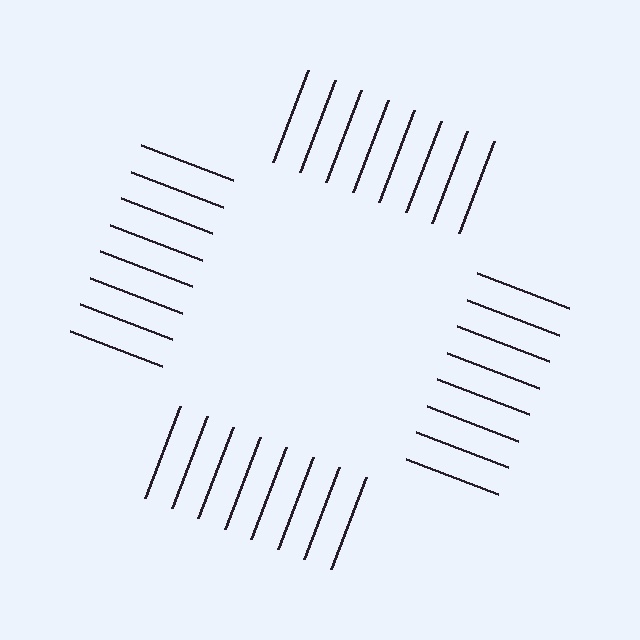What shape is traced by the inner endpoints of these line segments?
An illusory square — the line segments terminate on its edges but no continuous stroke is drawn.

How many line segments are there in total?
32 — 8 along each of the 4 edges.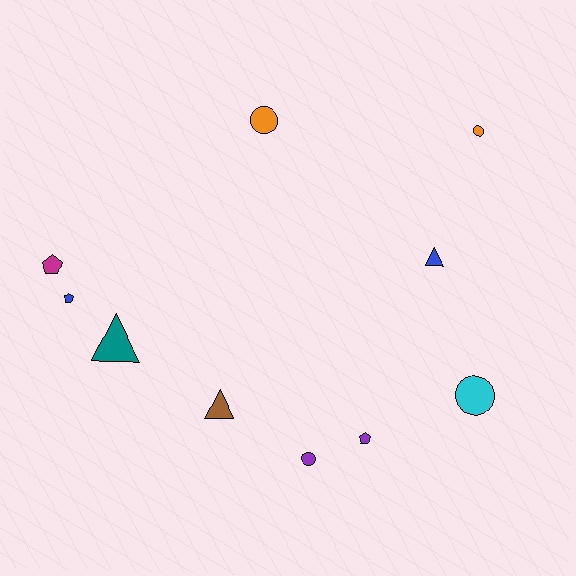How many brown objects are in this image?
There is 1 brown object.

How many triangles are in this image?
There are 3 triangles.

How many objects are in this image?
There are 10 objects.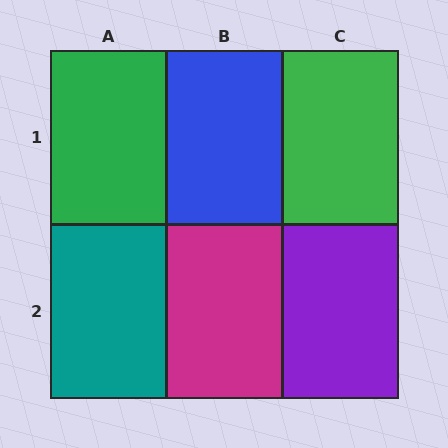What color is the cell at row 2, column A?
Teal.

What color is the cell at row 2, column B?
Magenta.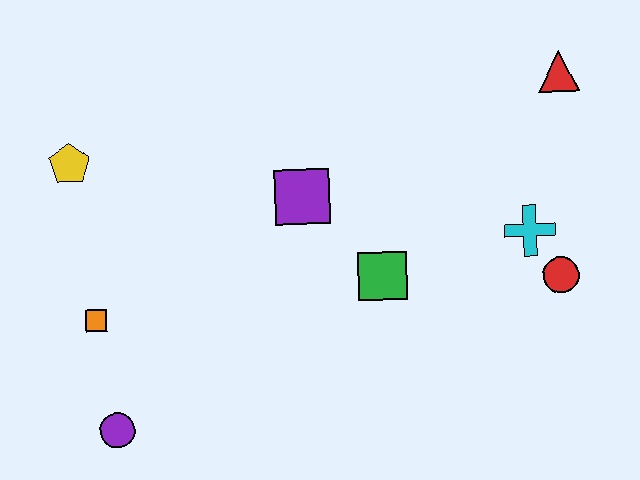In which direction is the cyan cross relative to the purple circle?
The cyan cross is to the right of the purple circle.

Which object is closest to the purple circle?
The orange square is closest to the purple circle.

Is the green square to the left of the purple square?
No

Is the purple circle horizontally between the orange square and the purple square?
Yes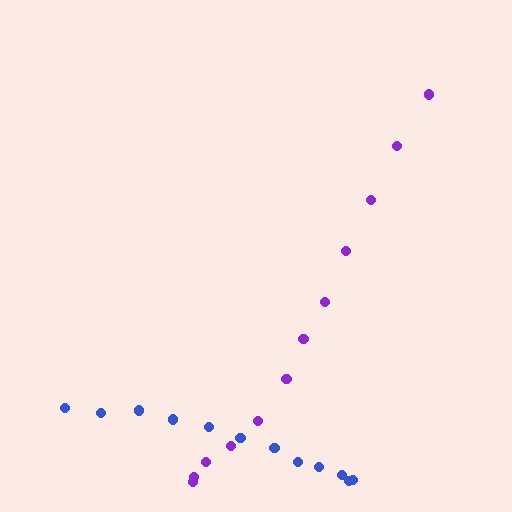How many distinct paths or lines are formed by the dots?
There are 2 distinct paths.